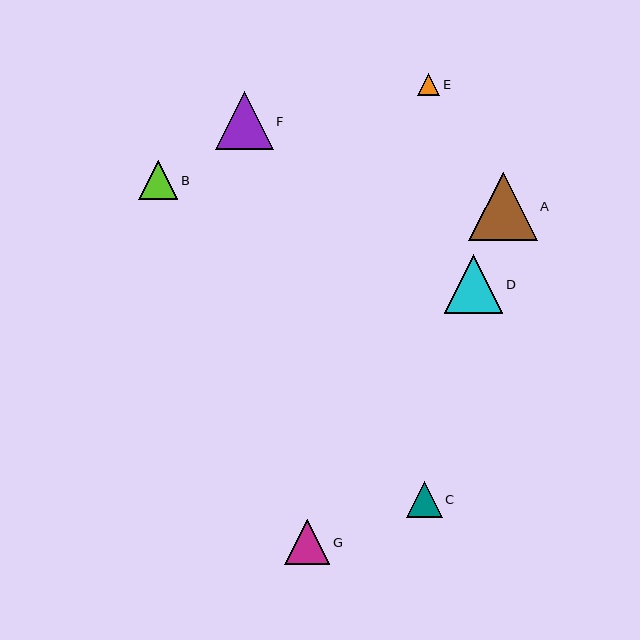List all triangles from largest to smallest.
From largest to smallest: A, D, F, G, B, C, E.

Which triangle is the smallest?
Triangle E is the smallest with a size of approximately 22 pixels.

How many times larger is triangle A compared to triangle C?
Triangle A is approximately 1.9 times the size of triangle C.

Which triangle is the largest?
Triangle A is the largest with a size of approximately 68 pixels.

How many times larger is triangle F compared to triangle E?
Triangle F is approximately 2.6 times the size of triangle E.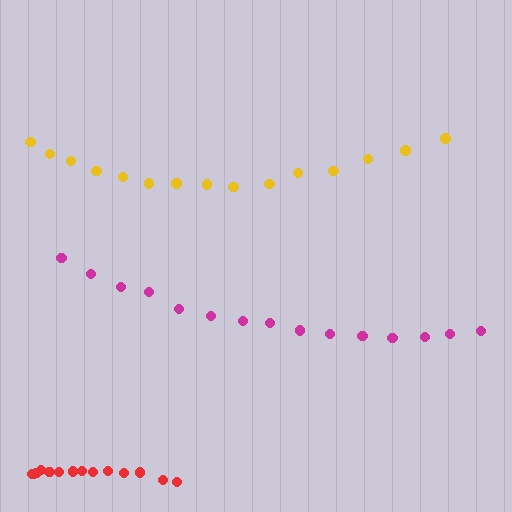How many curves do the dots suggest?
There are 3 distinct paths.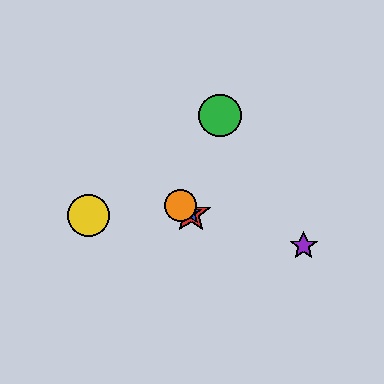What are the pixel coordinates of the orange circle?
The orange circle is at (181, 205).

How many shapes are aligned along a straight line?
3 shapes (the red star, the blue star, the orange circle) are aligned along a straight line.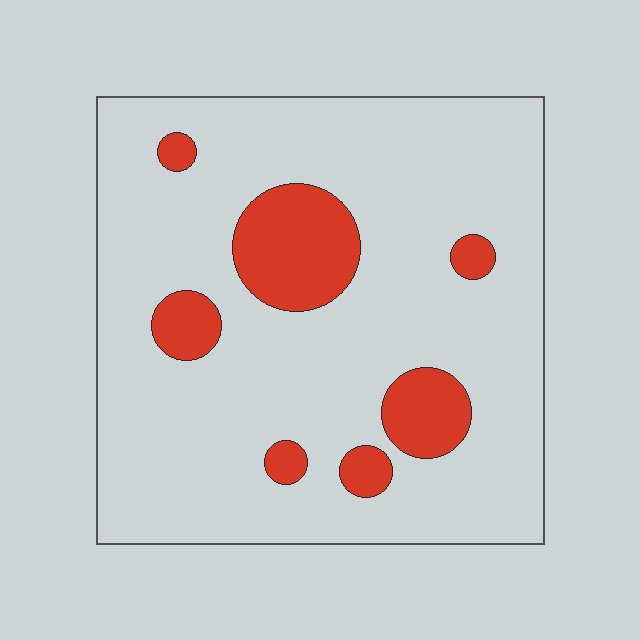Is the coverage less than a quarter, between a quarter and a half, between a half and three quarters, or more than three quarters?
Less than a quarter.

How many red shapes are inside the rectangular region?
7.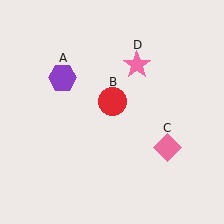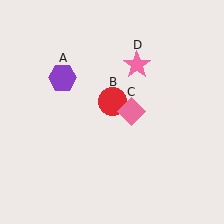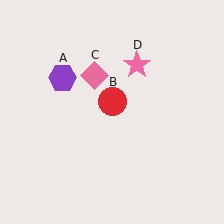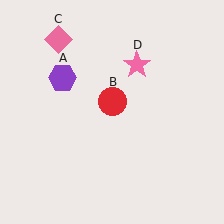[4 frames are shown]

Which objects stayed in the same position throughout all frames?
Purple hexagon (object A) and red circle (object B) and pink star (object D) remained stationary.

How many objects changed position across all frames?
1 object changed position: pink diamond (object C).